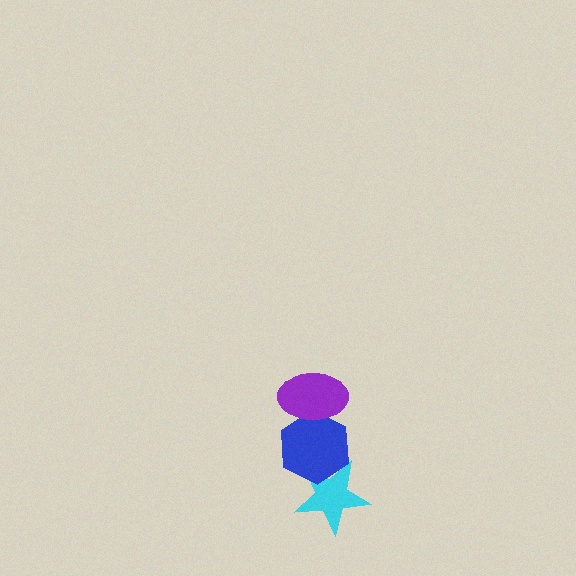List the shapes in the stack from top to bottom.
From top to bottom: the purple ellipse, the blue hexagon, the cyan star.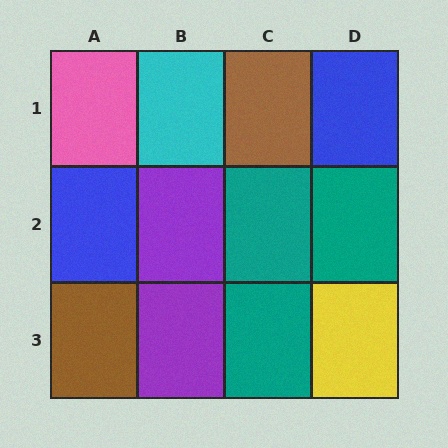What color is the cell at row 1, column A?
Pink.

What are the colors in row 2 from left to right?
Blue, purple, teal, teal.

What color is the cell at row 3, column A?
Brown.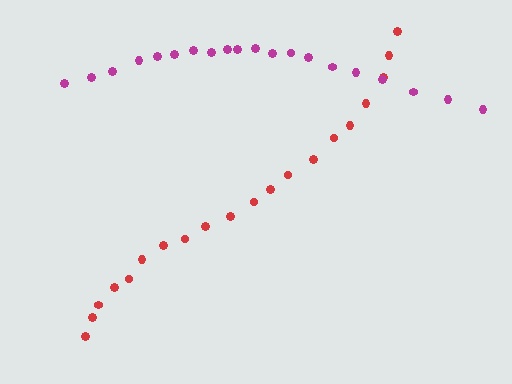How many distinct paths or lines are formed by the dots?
There are 2 distinct paths.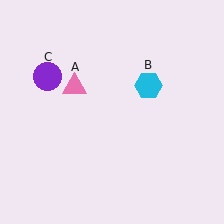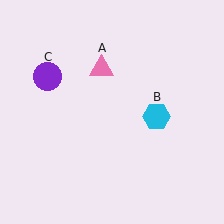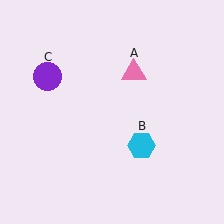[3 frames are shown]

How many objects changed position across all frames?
2 objects changed position: pink triangle (object A), cyan hexagon (object B).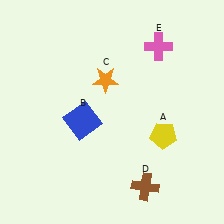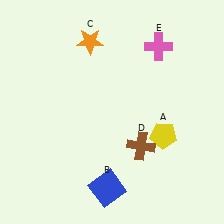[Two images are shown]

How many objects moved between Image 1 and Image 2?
3 objects moved between the two images.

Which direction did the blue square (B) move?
The blue square (B) moved down.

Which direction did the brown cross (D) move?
The brown cross (D) moved up.